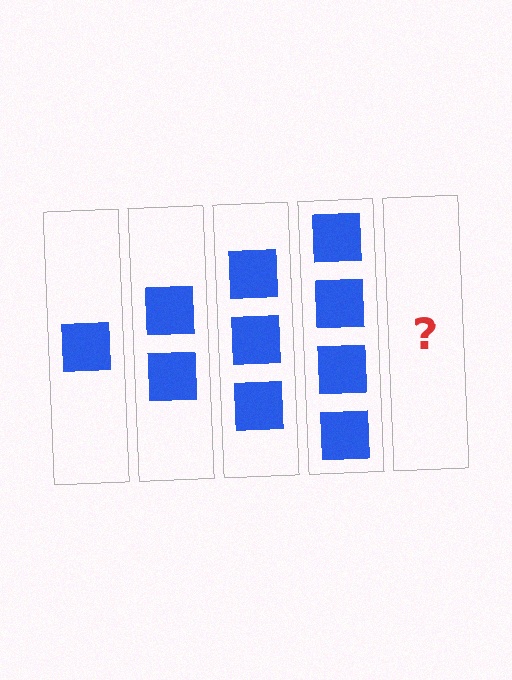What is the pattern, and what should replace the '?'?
The pattern is that each step adds one more square. The '?' should be 5 squares.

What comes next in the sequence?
The next element should be 5 squares.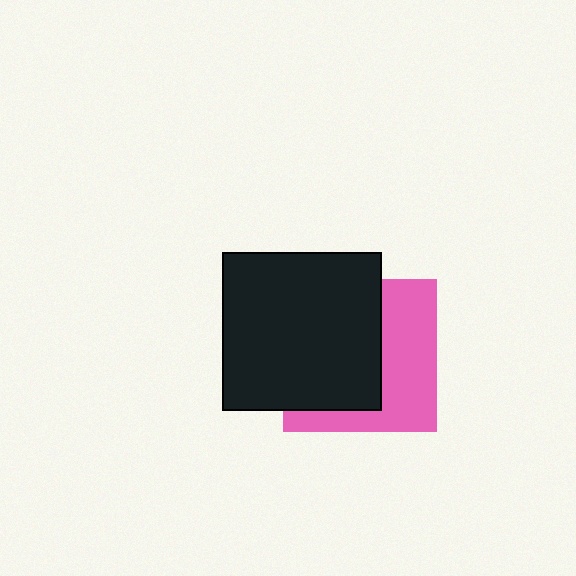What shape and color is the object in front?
The object in front is a black square.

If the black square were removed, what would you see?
You would see the complete pink square.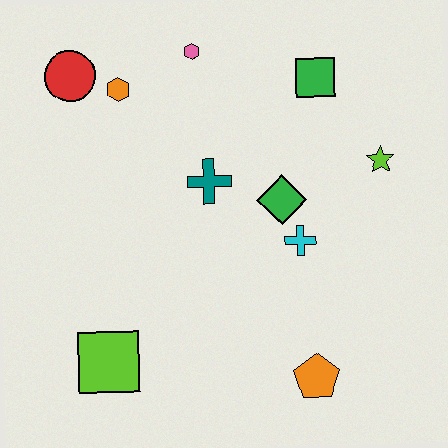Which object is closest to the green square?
The lime star is closest to the green square.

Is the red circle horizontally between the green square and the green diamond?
No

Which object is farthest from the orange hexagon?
The orange pentagon is farthest from the orange hexagon.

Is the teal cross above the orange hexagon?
No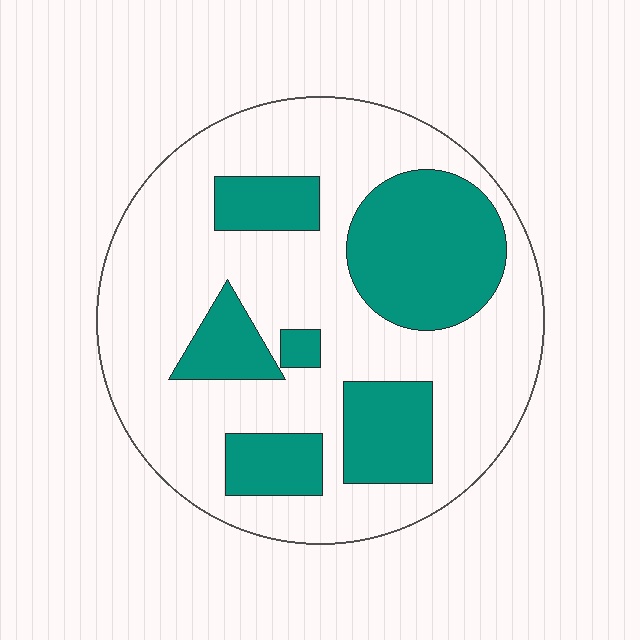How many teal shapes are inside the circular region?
6.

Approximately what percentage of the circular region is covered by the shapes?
Approximately 30%.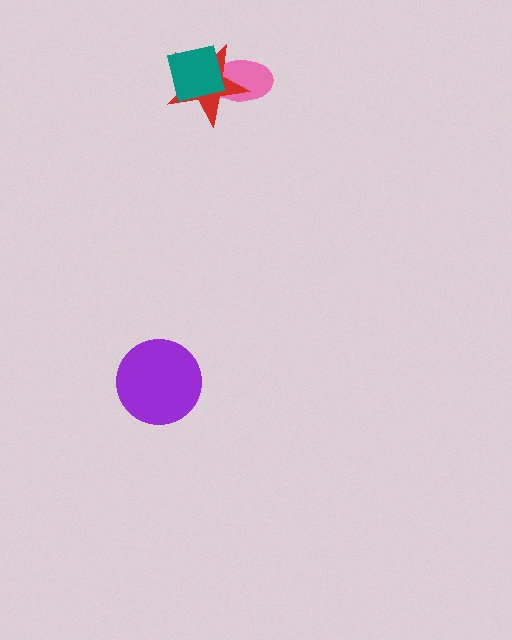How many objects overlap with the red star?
2 objects overlap with the red star.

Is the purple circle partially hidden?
No, no other shape covers it.